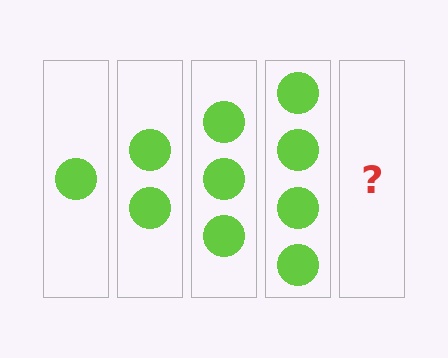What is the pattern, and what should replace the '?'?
The pattern is that each step adds one more circle. The '?' should be 5 circles.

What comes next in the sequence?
The next element should be 5 circles.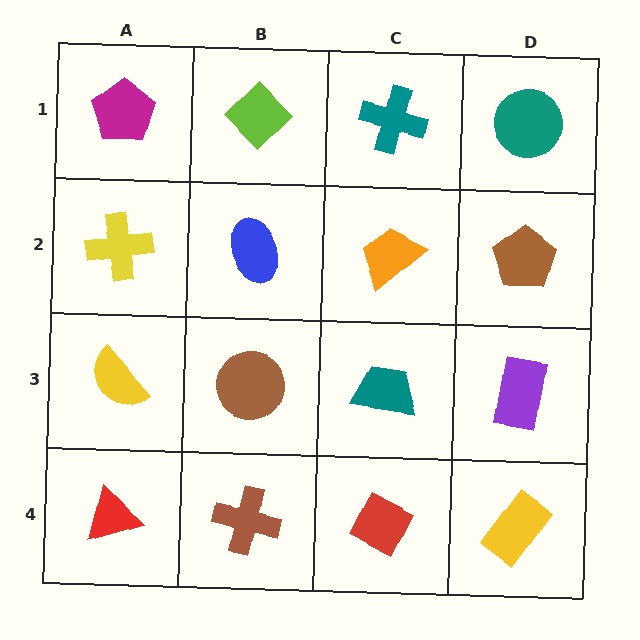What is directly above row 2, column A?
A magenta pentagon.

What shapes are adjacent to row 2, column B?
A lime diamond (row 1, column B), a brown circle (row 3, column B), a yellow cross (row 2, column A), an orange trapezoid (row 2, column C).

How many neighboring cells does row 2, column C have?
4.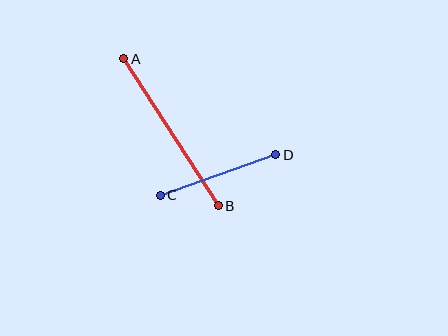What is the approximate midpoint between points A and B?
The midpoint is at approximately (171, 132) pixels.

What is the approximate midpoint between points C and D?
The midpoint is at approximately (218, 175) pixels.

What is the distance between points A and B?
The distance is approximately 175 pixels.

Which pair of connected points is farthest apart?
Points A and B are farthest apart.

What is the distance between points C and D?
The distance is approximately 122 pixels.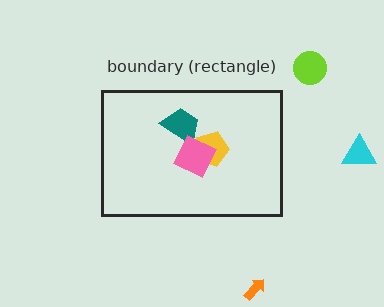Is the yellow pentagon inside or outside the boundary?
Inside.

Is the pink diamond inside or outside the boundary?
Inside.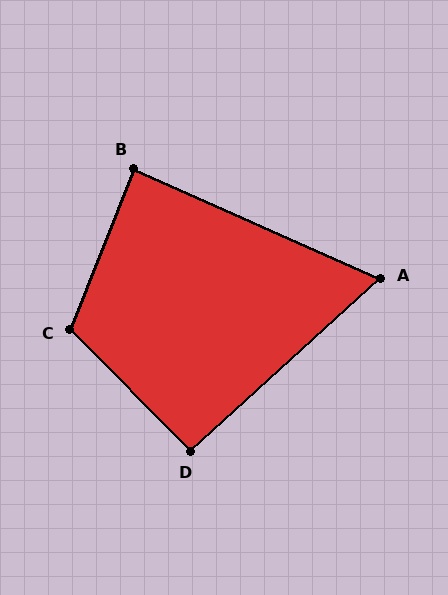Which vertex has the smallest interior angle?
A, at approximately 66 degrees.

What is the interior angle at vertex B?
Approximately 88 degrees (approximately right).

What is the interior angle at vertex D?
Approximately 92 degrees (approximately right).